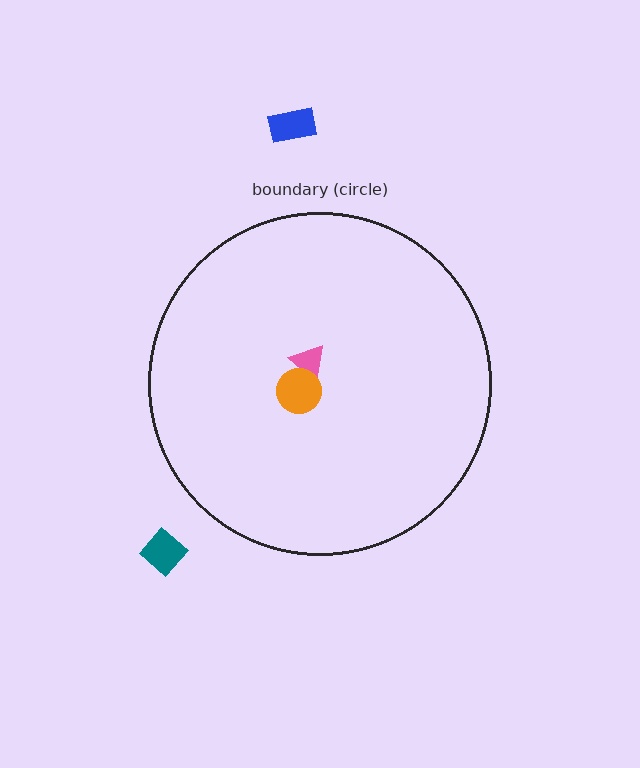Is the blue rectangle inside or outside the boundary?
Outside.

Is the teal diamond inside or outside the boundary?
Outside.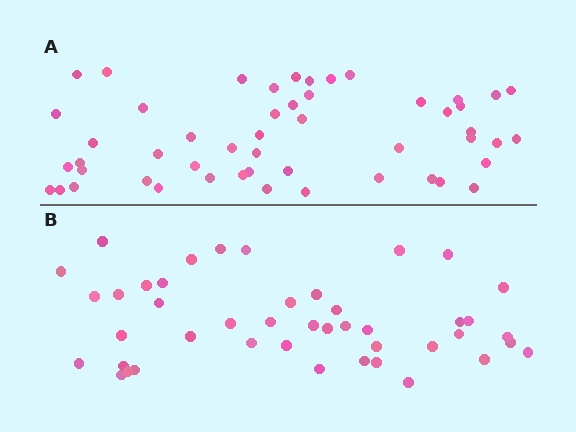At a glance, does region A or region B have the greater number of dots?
Region A (the top region) has more dots.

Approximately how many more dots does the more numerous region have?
Region A has roughly 8 or so more dots than region B.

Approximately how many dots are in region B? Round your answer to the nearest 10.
About 40 dots. (The exact count is 44, which rounds to 40.)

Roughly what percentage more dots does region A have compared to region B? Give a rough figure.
About 15% more.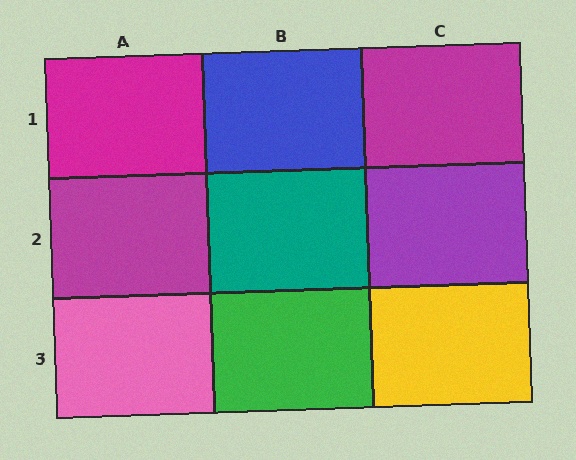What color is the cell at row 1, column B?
Blue.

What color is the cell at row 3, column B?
Green.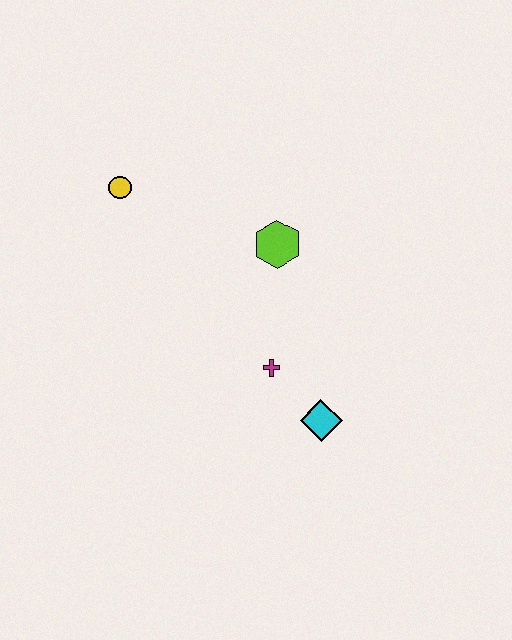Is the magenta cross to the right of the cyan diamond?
No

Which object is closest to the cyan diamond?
The magenta cross is closest to the cyan diamond.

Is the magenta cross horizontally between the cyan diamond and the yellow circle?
Yes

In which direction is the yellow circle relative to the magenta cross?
The yellow circle is above the magenta cross.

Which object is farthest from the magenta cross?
The yellow circle is farthest from the magenta cross.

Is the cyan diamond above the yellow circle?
No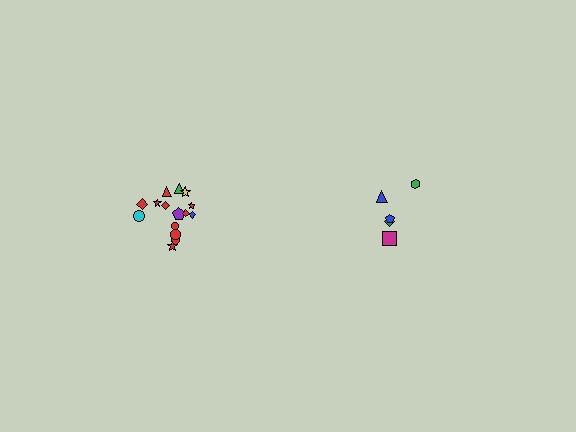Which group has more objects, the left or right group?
The left group.